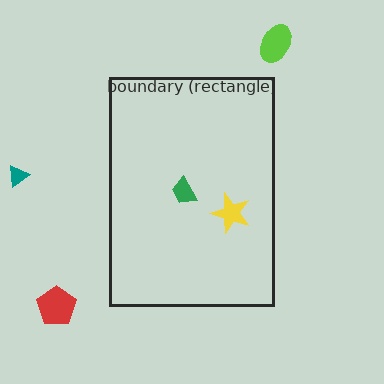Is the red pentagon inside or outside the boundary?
Outside.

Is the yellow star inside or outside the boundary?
Inside.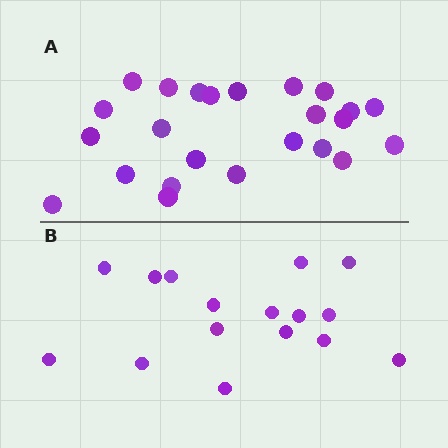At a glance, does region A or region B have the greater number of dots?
Region A (the top region) has more dots.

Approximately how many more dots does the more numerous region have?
Region A has roughly 8 or so more dots than region B.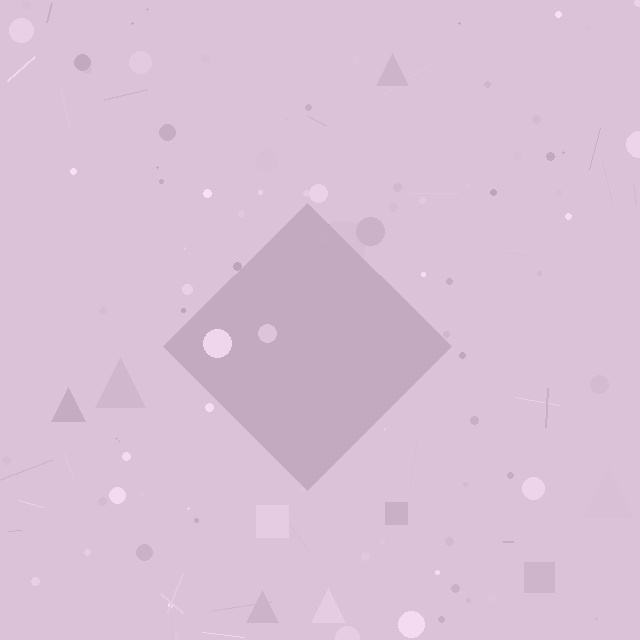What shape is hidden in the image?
A diamond is hidden in the image.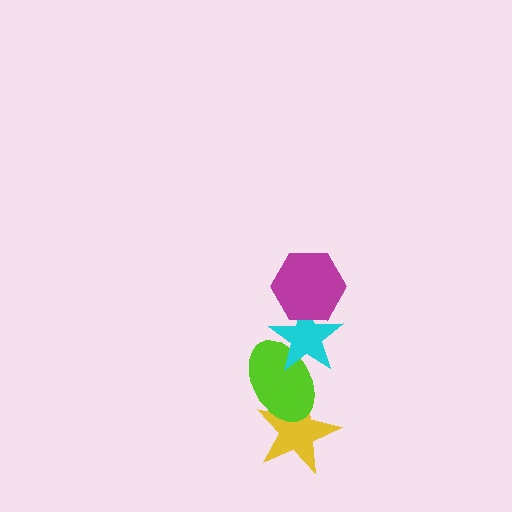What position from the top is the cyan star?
The cyan star is 2nd from the top.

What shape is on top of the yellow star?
The lime ellipse is on top of the yellow star.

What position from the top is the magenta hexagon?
The magenta hexagon is 1st from the top.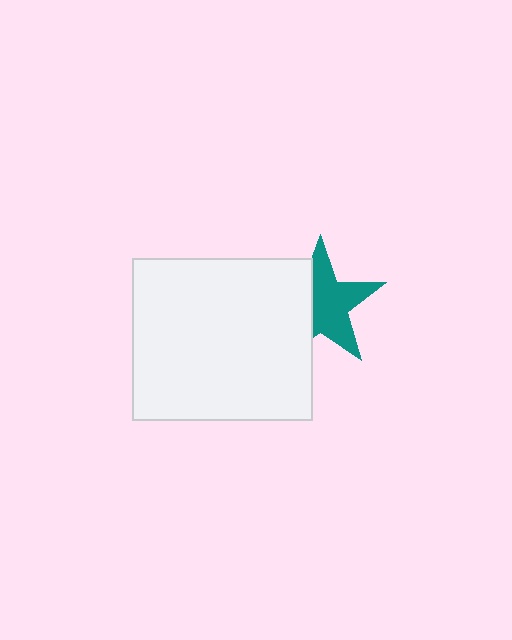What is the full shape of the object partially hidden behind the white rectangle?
The partially hidden object is a teal star.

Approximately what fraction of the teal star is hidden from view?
Roughly 39% of the teal star is hidden behind the white rectangle.